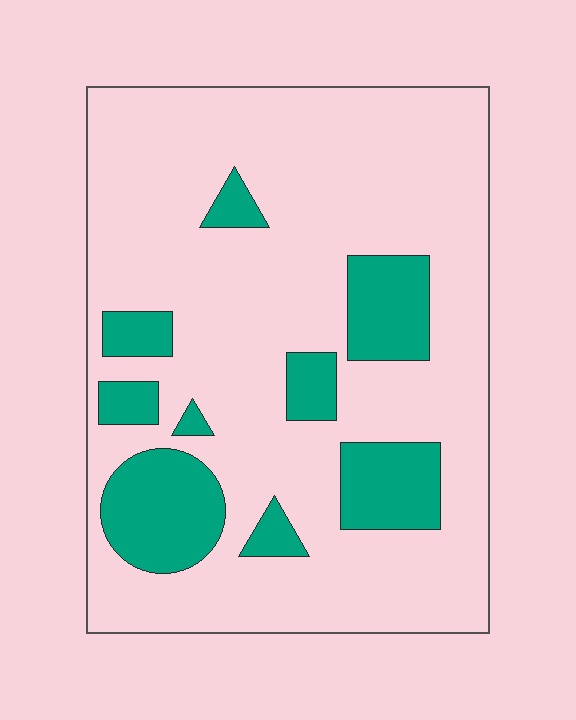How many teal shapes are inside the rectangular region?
9.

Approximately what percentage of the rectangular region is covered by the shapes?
Approximately 20%.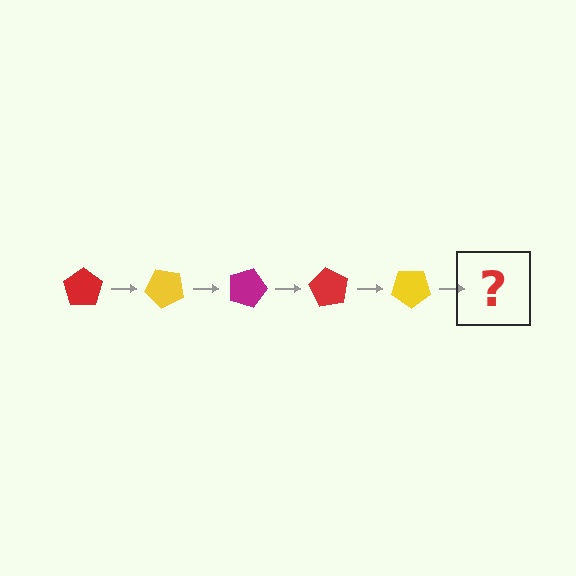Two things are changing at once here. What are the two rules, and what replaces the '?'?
The two rules are that it rotates 45 degrees each step and the color cycles through red, yellow, and magenta. The '?' should be a magenta pentagon, rotated 225 degrees from the start.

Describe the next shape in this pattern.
It should be a magenta pentagon, rotated 225 degrees from the start.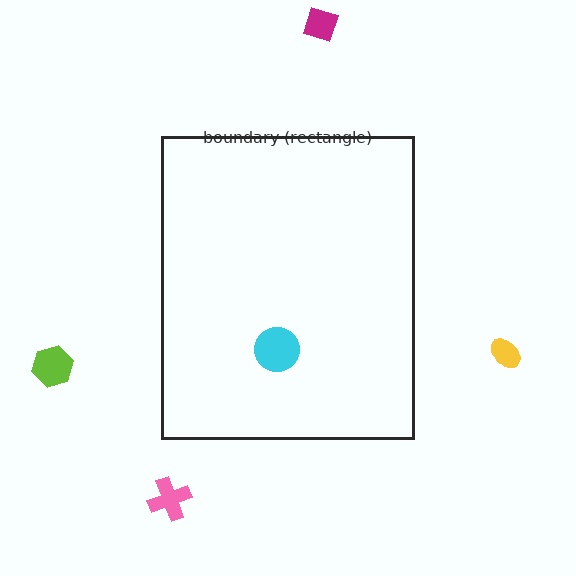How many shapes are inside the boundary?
1 inside, 4 outside.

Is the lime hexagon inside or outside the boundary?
Outside.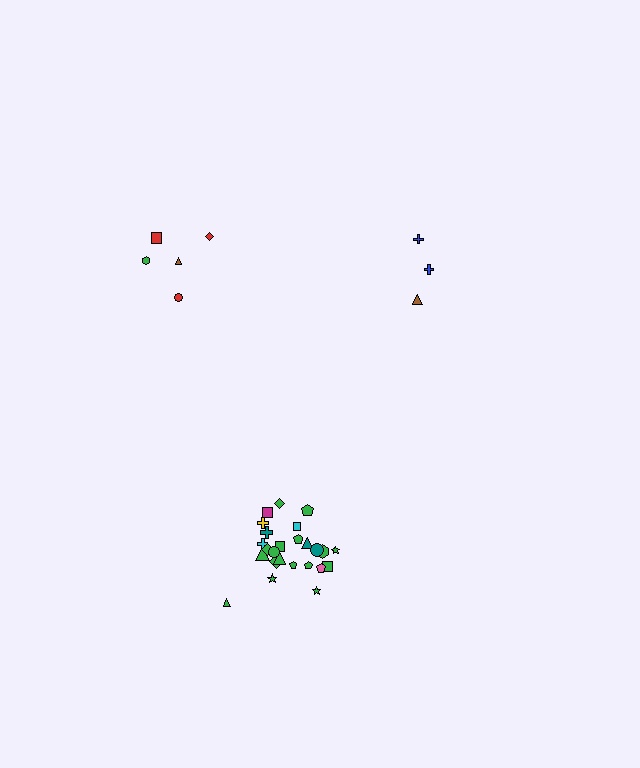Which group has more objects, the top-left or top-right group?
The top-left group.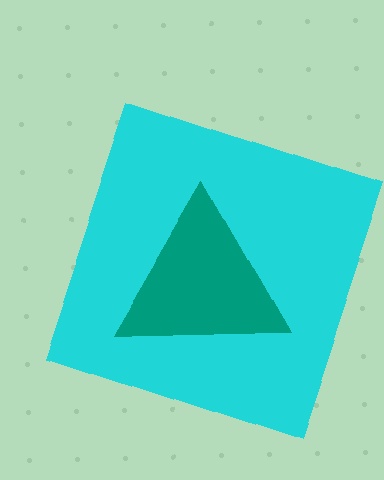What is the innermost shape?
The teal triangle.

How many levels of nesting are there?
2.